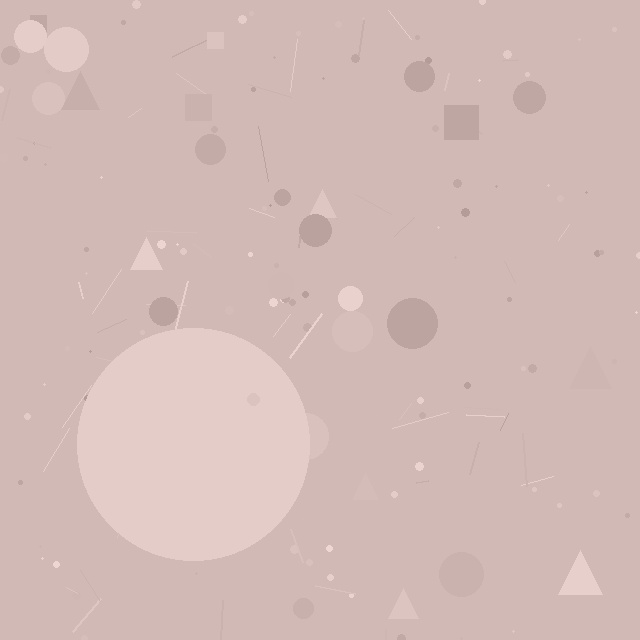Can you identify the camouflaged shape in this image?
The camouflaged shape is a circle.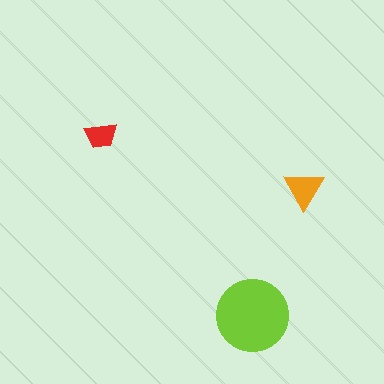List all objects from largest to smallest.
The lime circle, the orange triangle, the red trapezoid.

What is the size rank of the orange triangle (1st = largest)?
2nd.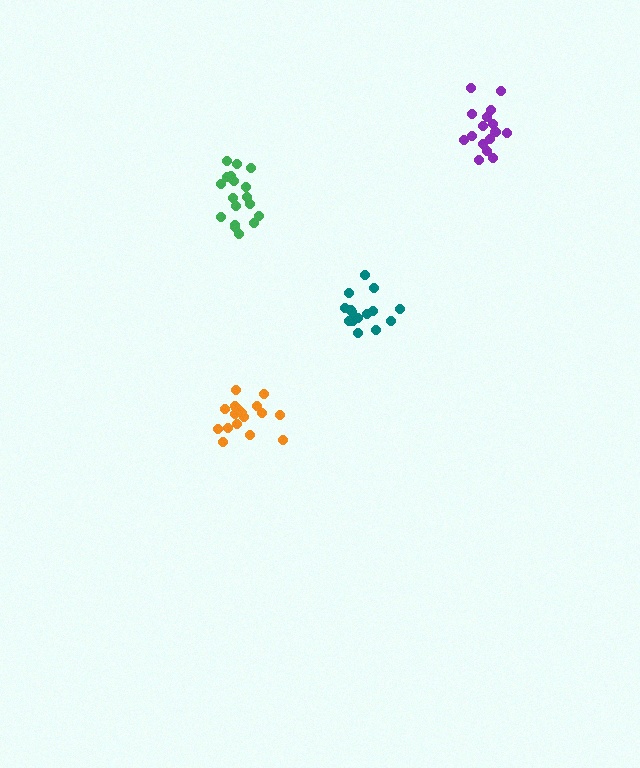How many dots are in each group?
Group 1: 16 dots, Group 2: 18 dots, Group 3: 15 dots, Group 4: 18 dots (67 total).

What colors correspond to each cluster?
The clusters are colored: purple, green, teal, orange.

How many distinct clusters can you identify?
There are 4 distinct clusters.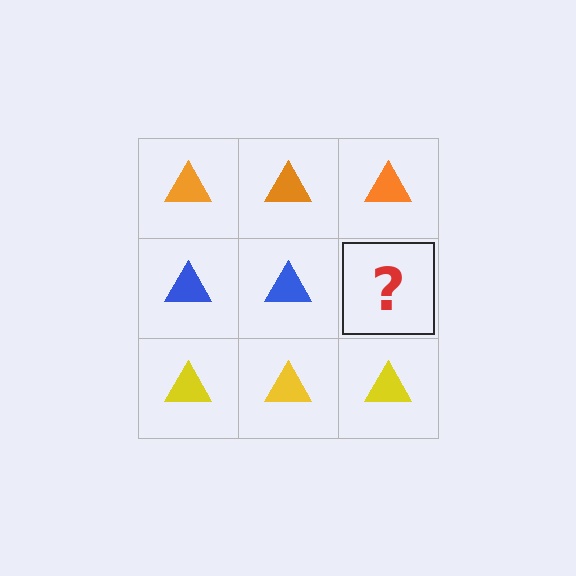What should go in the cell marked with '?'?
The missing cell should contain a blue triangle.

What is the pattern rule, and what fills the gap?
The rule is that each row has a consistent color. The gap should be filled with a blue triangle.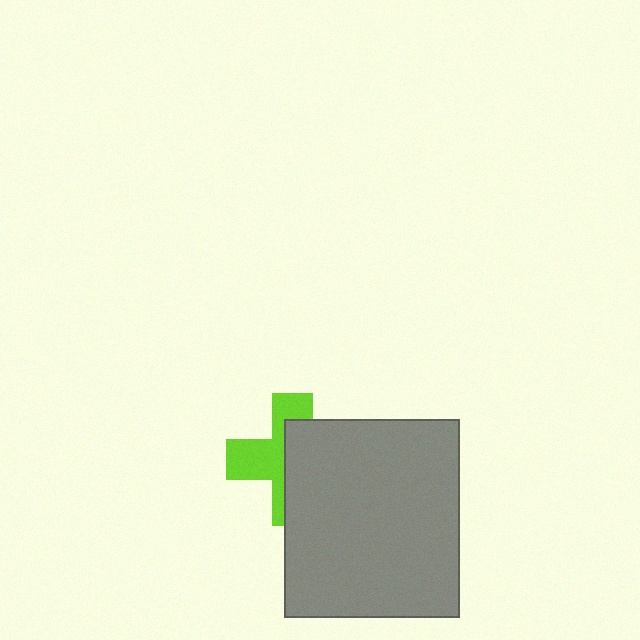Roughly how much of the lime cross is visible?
About half of it is visible (roughly 46%).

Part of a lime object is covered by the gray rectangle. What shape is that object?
It is a cross.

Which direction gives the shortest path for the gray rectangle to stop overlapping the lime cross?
Moving right gives the shortest separation.